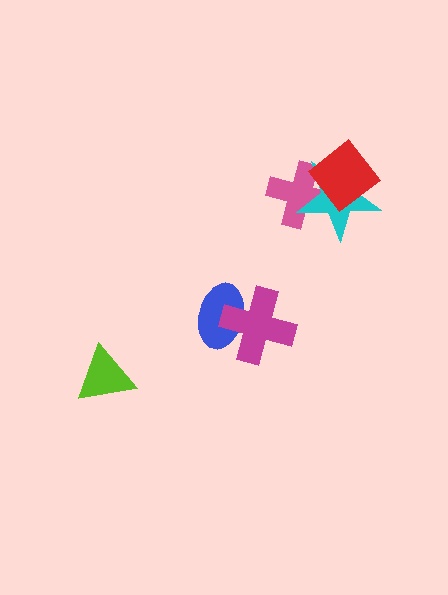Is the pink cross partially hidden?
Yes, it is partially covered by another shape.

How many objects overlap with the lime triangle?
0 objects overlap with the lime triangle.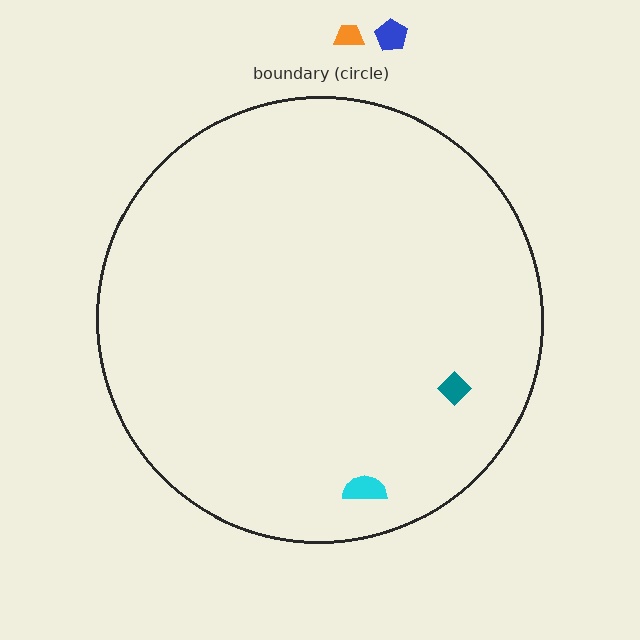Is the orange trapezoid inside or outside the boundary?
Outside.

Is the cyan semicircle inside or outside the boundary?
Inside.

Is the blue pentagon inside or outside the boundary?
Outside.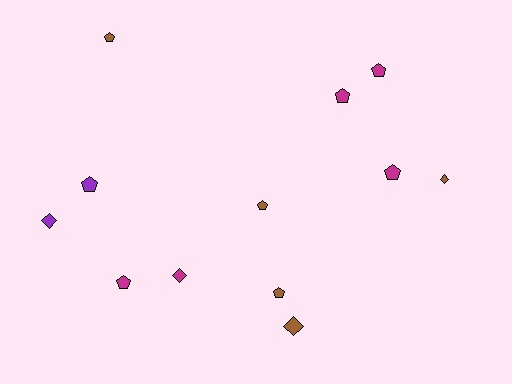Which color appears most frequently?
Magenta, with 5 objects.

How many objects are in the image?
There are 12 objects.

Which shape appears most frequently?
Pentagon, with 8 objects.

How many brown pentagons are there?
There are 3 brown pentagons.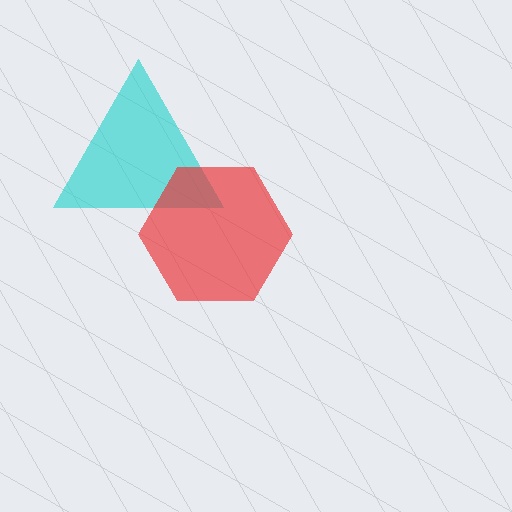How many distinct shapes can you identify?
There are 2 distinct shapes: a cyan triangle, a red hexagon.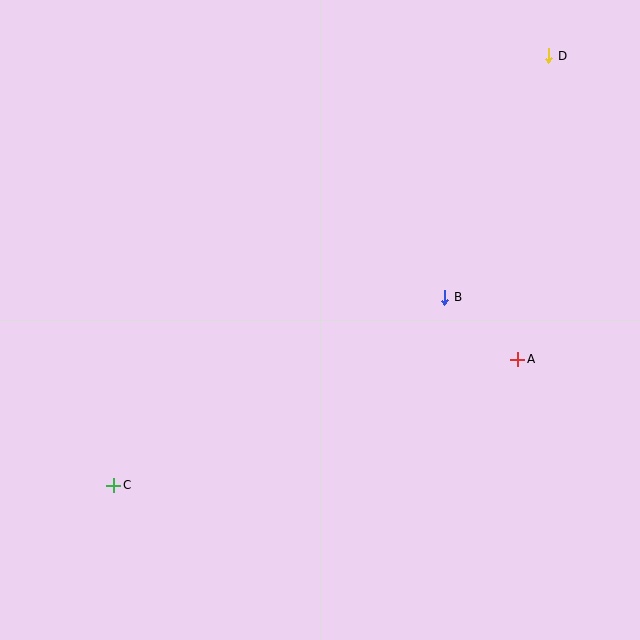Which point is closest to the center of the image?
Point B at (445, 297) is closest to the center.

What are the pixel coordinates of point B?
Point B is at (445, 297).